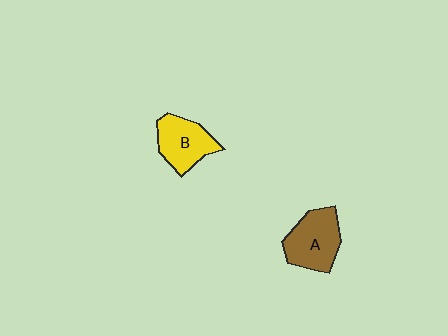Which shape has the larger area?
Shape A (brown).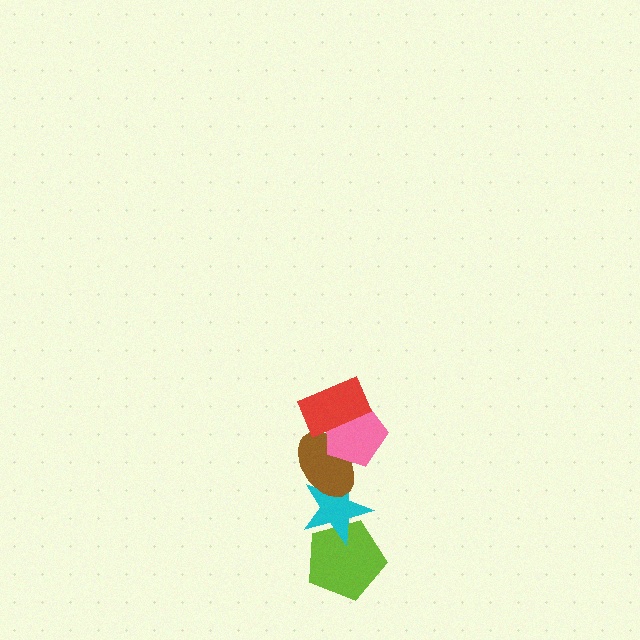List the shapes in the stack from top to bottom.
From top to bottom: the red rectangle, the pink pentagon, the brown ellipse, the cyan star, the lime pentagon.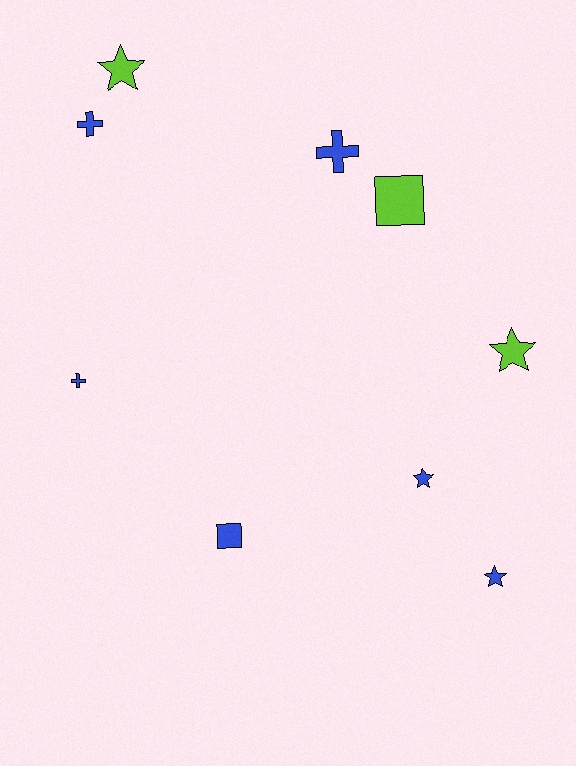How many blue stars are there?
There are 2 blue stars.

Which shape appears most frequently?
Star, with 4 objects.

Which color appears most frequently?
Blue, with 6 objects.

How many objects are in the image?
There are 9 objects.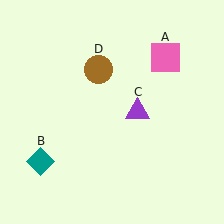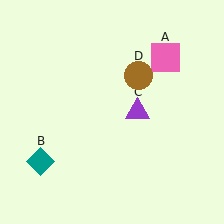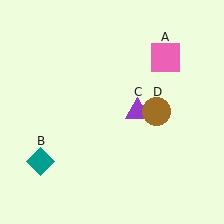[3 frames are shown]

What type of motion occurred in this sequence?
The brown circle (object D) rotated clockwise around the center of the scene.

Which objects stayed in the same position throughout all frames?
Pink square (object A) and teal diamond (object B) and purple triangle (object C) remained stationary.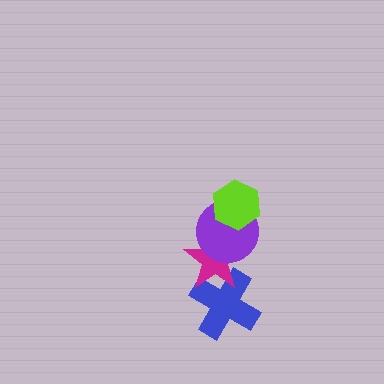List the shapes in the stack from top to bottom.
From top to bottom: the lime hexagon, the purple circle, the magenta star, the blue cross.